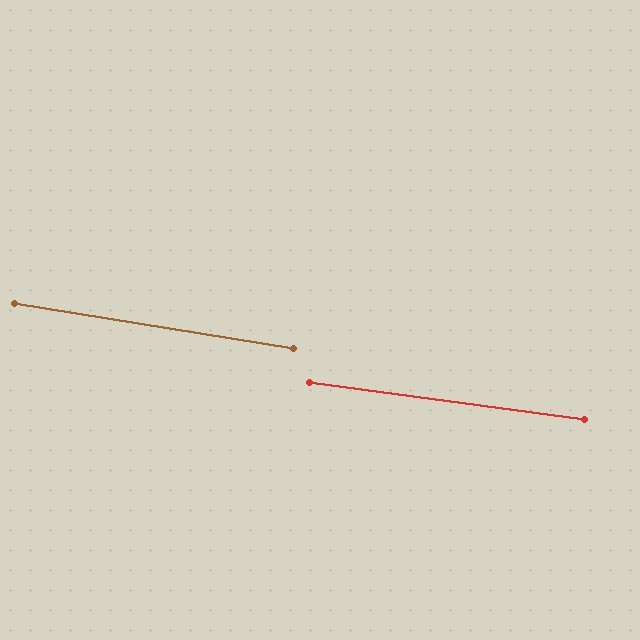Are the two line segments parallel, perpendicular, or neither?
Parallel — their directions differ by only 1.4°.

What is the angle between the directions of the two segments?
Approximately 1 degree.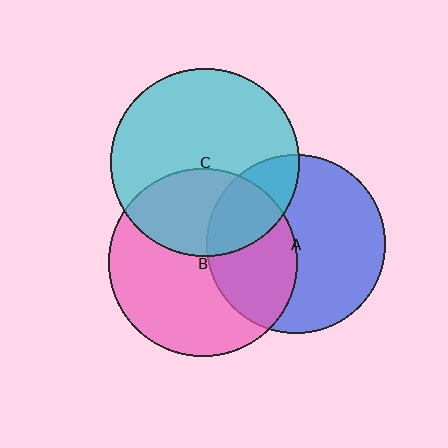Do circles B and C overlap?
Yes.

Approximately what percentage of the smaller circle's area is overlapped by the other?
Approximately 35%.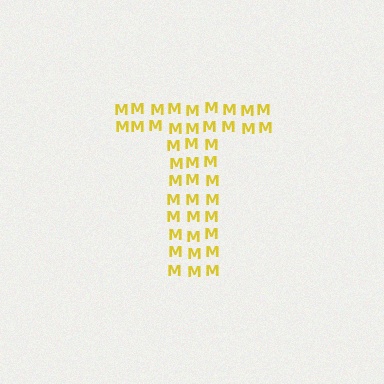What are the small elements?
The small elements are letter M's.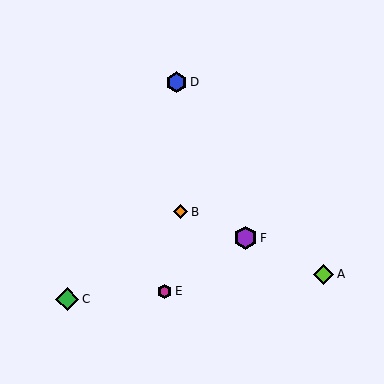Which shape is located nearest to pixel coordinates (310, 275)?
The lime diamond (labeled A) at (324, 274) is nearest to that location.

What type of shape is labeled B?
Shape B is an orange diamond.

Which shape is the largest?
The purple hexagon (labeled F) is the largest.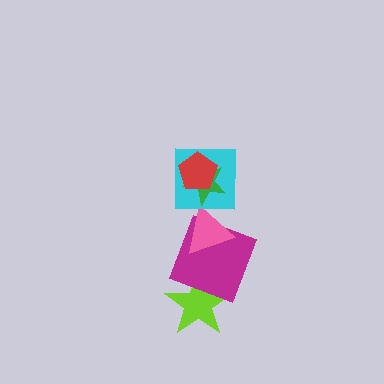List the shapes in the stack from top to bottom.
From top to bottom: the red pentagon, the green star, the cyan square, the pink triangle, the magenta square, the lime star.